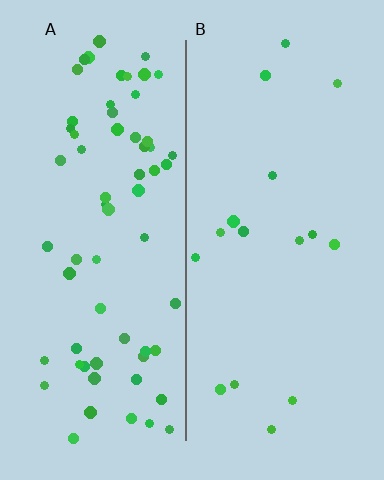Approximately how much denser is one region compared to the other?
Approximately 4.0× — region A over region B.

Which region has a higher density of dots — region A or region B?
A (the left).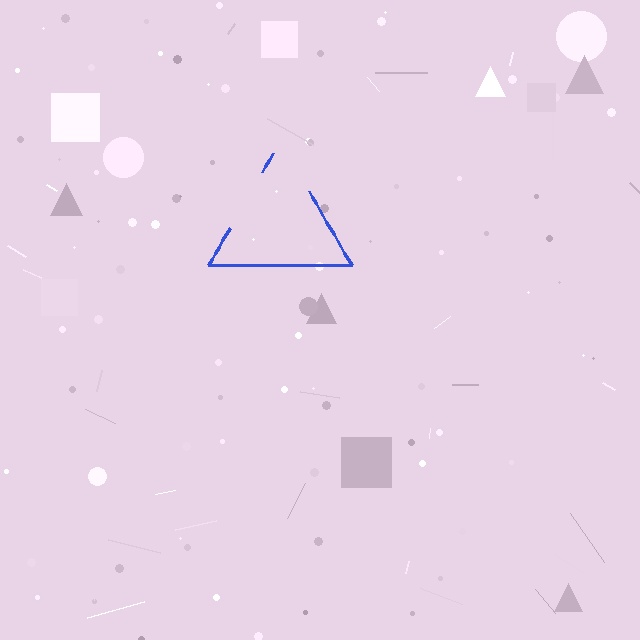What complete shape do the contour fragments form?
The contour fragments form a triangle.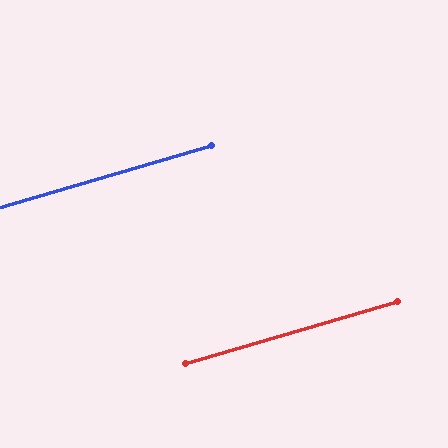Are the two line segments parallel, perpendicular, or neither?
Parallel — their directions differ by only 0.2°.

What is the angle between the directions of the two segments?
Approximately 0 degrees.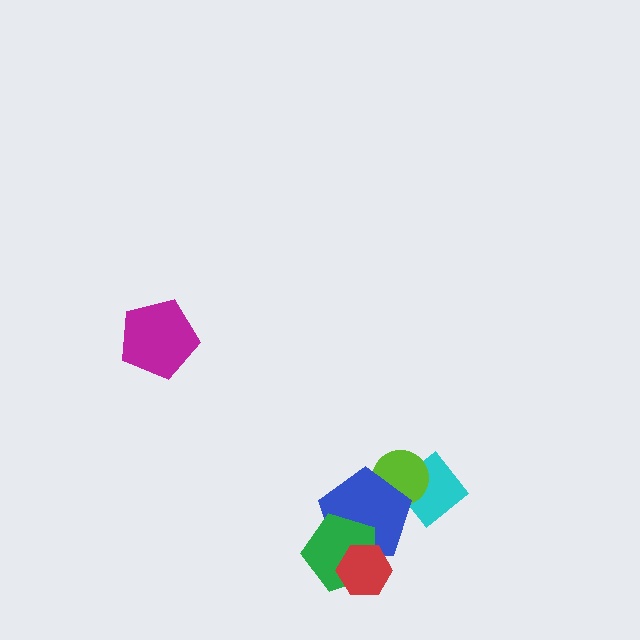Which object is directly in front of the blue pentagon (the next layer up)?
The green pentagon is directly in front of the blue pentagon.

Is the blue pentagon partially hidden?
Yes, it is partially covered by another shape.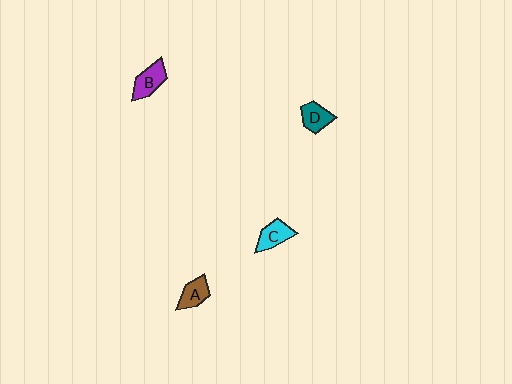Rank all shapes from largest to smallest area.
From largest to smallest: B (purple), C (cyan), D (teal), A (brown).